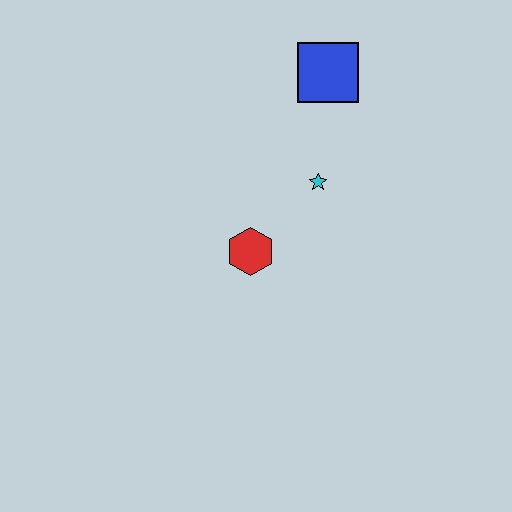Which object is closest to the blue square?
The cyan star is closest to the blue square.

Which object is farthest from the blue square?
The red hexagon is farthest from the blue square.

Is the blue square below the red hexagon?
No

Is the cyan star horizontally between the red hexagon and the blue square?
Yes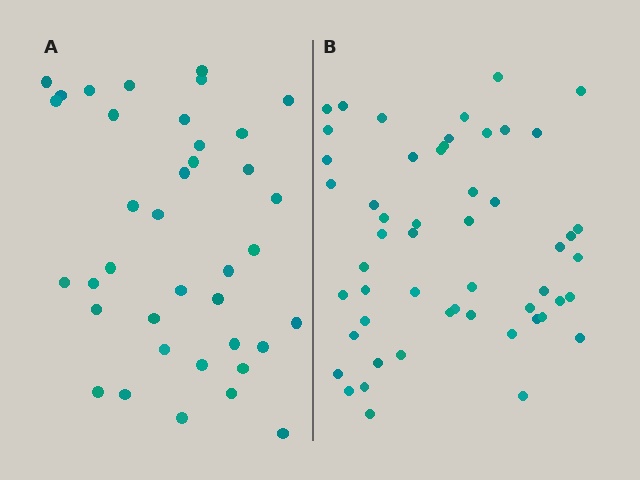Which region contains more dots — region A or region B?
Region B (the right region) has more dots.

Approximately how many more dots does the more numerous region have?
Region B has approximately 15 more dots than region A.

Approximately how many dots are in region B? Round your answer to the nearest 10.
About 50 dots. (The exact count is 53, which rounds to 50.)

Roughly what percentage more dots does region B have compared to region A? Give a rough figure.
About 40% more.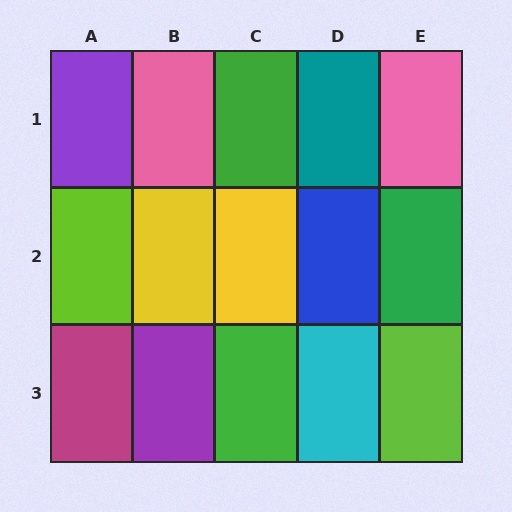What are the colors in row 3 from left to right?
Magenta, purple, green, cyan, lime.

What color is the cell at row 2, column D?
Blue.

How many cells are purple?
2 cells are purple.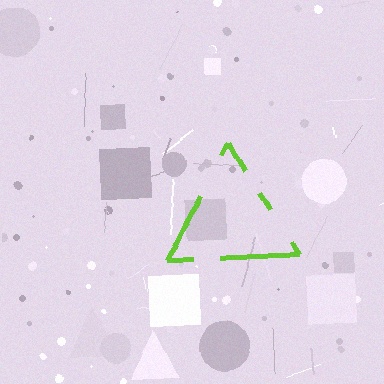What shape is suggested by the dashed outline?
The dashed outline suggests a triangle.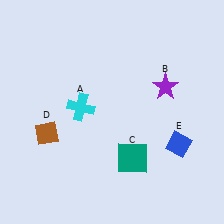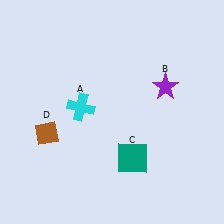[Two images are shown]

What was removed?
The blue diamond (E) was removed in Image 2.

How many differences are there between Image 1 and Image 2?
There is 1 difference between the two images.